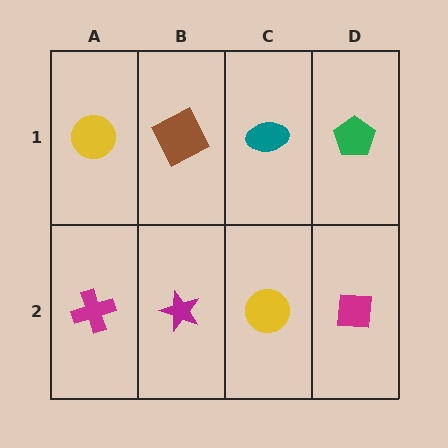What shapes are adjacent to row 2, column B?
A brown square (row 1, column B), a magenta cross (row 2, column A), a yellow circle (row 2, column C).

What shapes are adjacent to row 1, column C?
A yellow circle (row 2, column C), a brown square (row 1, column B), a green pentagon (row 1, column D).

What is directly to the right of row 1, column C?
A green pentagon.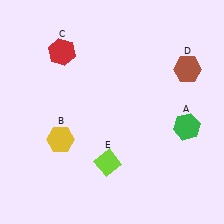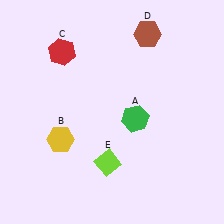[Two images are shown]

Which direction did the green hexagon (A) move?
The green hexagon (A) moved left.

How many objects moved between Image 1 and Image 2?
2 objects moved between the two images.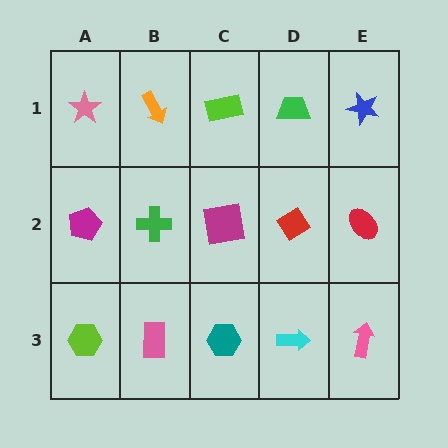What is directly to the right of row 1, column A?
An orange arrow.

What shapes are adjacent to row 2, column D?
A green trapezoid (row 1, column D), a cyan arrow (row 3, column D), a magenta square (row 2, column C), a red ellipse (row 2, column E).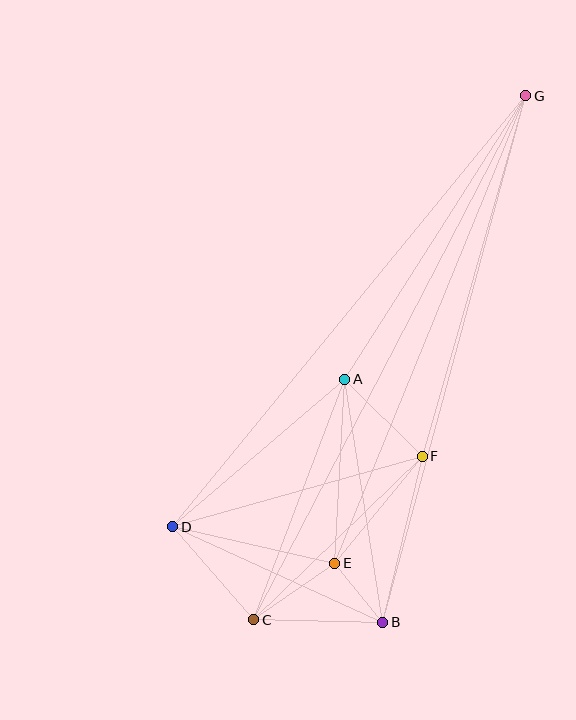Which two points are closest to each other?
Points B and E are closest to each other.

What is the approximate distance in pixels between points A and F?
The distance between A and F is approximately 109 pixels.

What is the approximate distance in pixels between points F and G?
The distance between F and G is approximately 375 pixels.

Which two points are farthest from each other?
Points C and G are farthest from each other.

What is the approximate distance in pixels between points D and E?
The distance between D and E is approximately 166 pixels.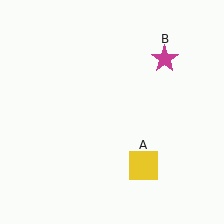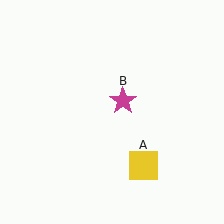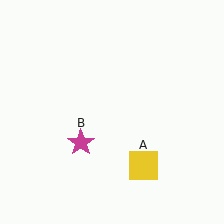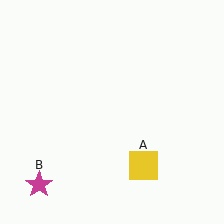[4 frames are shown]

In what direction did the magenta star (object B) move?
The magenta star (object B) moved down and to the left.